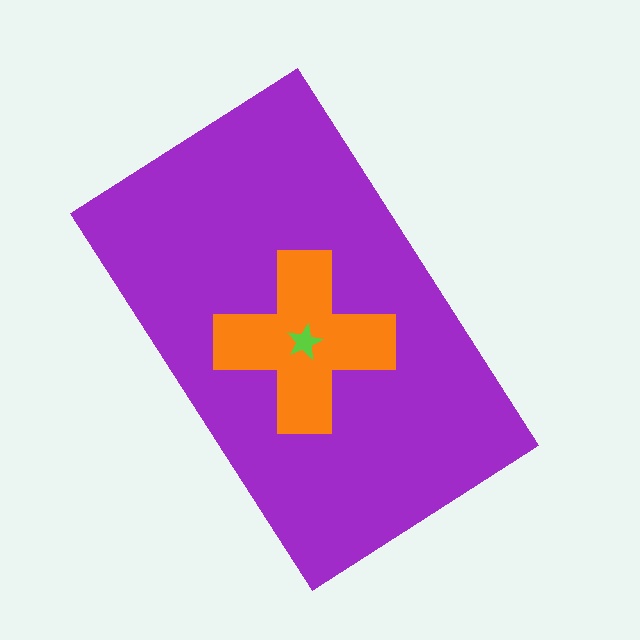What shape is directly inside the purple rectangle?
The orange cross.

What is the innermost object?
The lime star.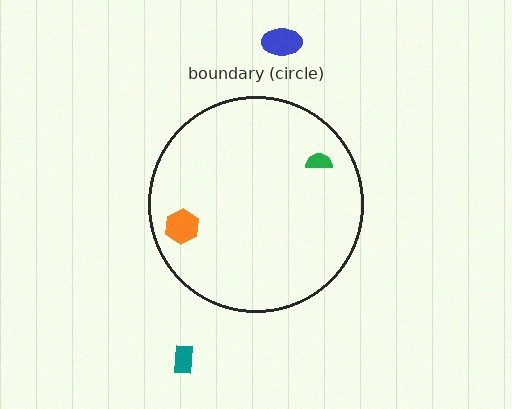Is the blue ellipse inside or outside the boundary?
Outside.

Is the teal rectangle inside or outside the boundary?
Outside.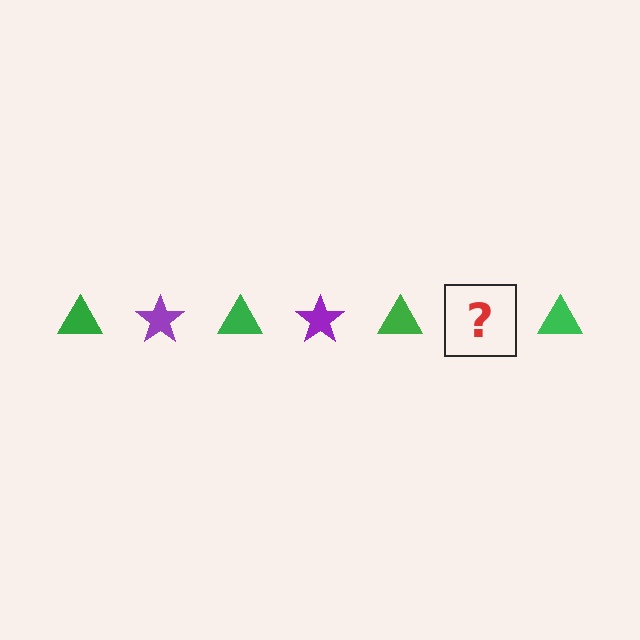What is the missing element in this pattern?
The missing element is a purple star.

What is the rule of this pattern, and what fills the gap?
The rule is that the pattern alternates between green triangle and purple star. The gap should be filled with a purple star.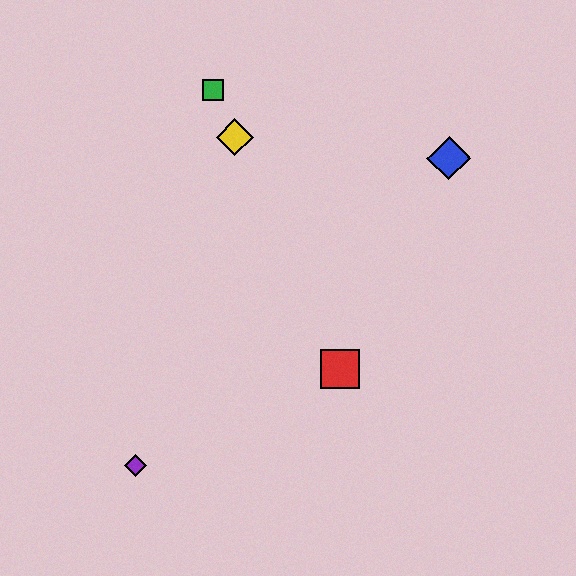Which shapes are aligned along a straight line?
The red square, the green square, the yellow diamond are aligned along a straight line.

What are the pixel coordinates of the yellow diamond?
The yellow diamond is at (235, 137).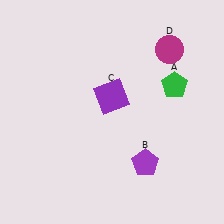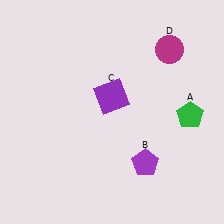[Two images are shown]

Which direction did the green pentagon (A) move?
The green pentagon (A) moved down.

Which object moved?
The green pentagon (A) moved down.